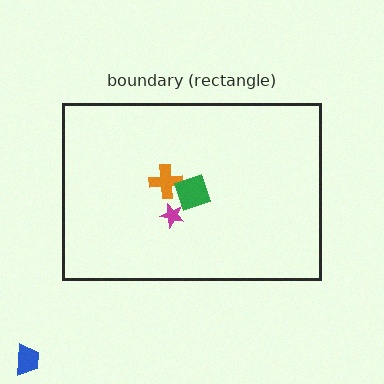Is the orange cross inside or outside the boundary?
Inside.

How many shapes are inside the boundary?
3 inside, 1 outside.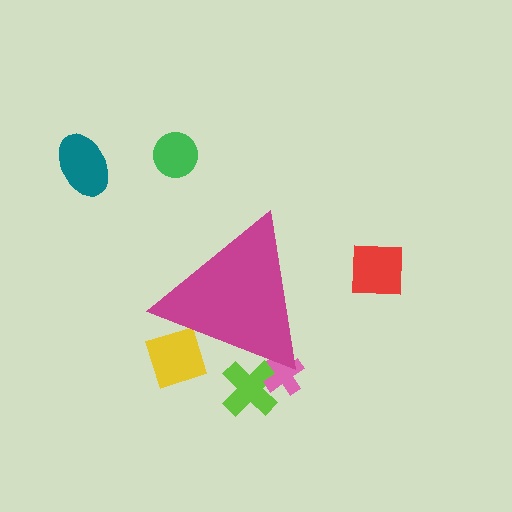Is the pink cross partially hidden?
Yes, the pink cross is partially hidden behind the magenta triangle.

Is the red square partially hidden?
No, the red square is fully visible.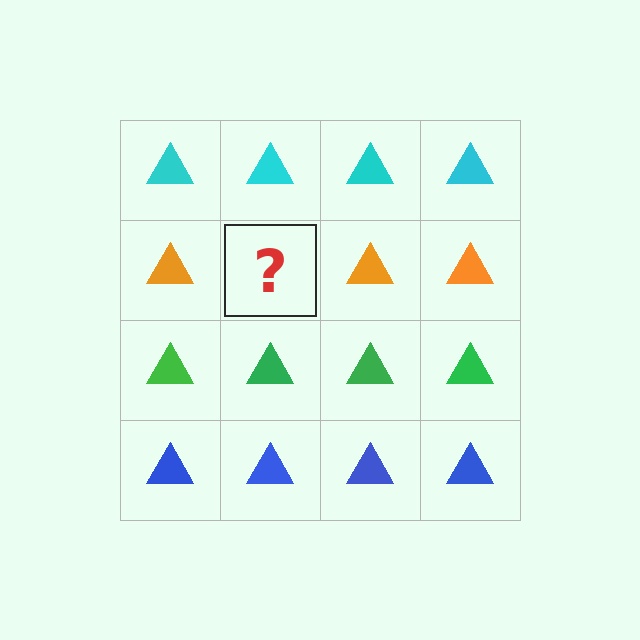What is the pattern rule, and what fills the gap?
The rule is that each row has a consistent color. The gap should be filled with an orange triangle.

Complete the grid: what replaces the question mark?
The question mark should be replaced with an orange triangle.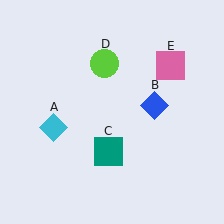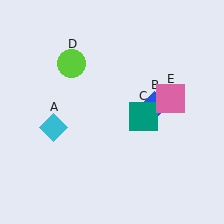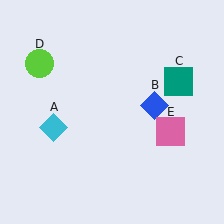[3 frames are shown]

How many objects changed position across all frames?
3 objects changed position: teal square (object C), lime circle (object D), pink square (object E).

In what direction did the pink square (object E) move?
The pink square (object E) moved down.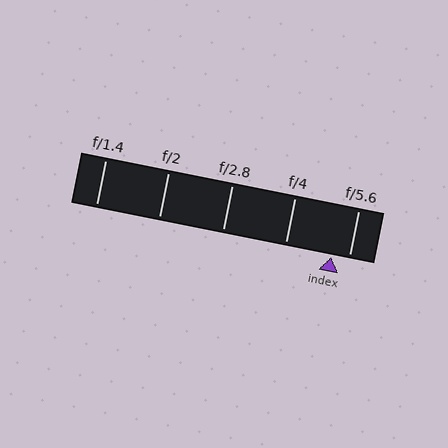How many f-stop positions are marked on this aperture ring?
There are 5 f-stop positions marked.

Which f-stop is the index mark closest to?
The index mark is closest to f/5.6.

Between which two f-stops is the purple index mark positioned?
The index mark is between f/4 and f/5.6.